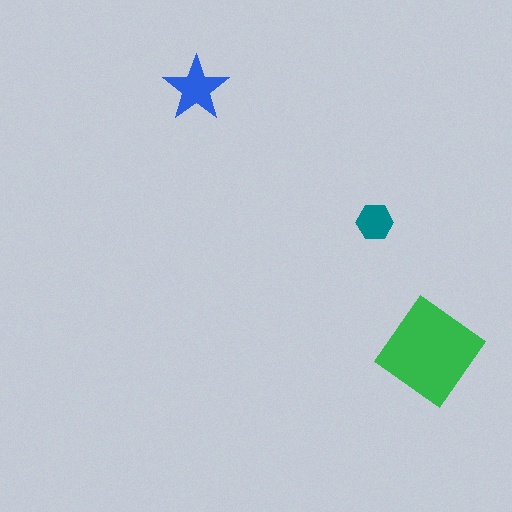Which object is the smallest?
The teal hexagon.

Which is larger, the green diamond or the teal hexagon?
The green diamond.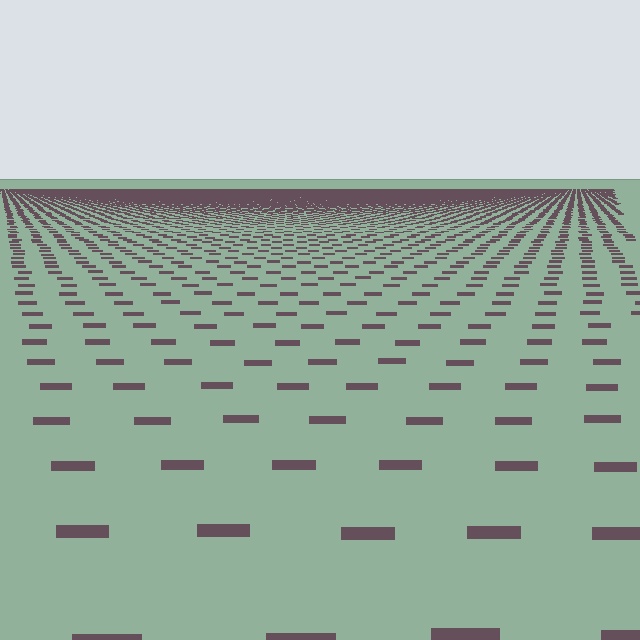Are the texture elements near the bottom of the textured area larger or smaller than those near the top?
Larger. Near the bottom, elements are closer to the viewer and appear at a bigger on-screen size.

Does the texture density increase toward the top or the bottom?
Density increases toward the top.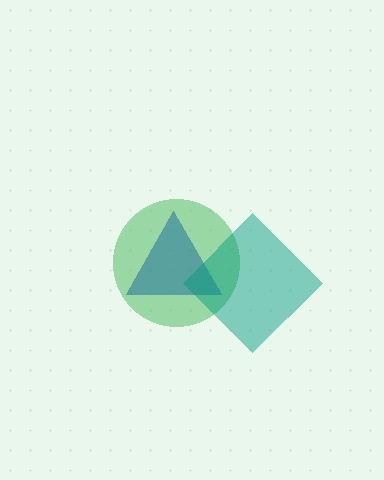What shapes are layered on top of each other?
The layered shapes are: a blue triangle, a green circle, a teal diamond.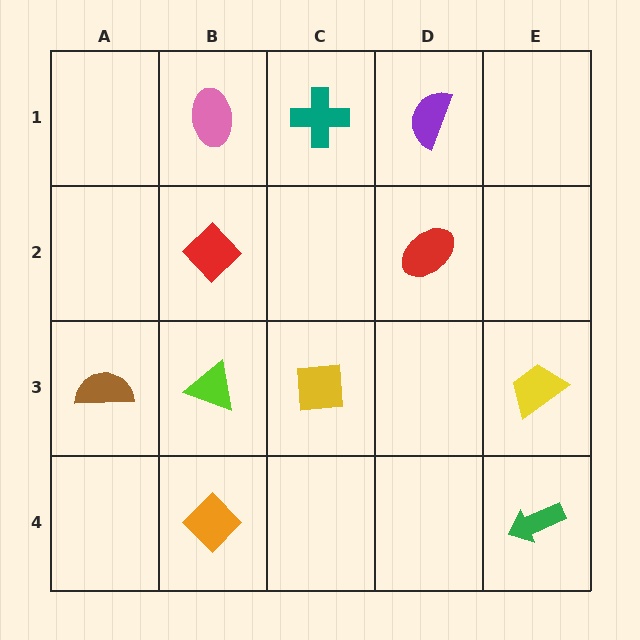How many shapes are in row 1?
3 shapes.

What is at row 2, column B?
A red diamond.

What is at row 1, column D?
A purple semicircle.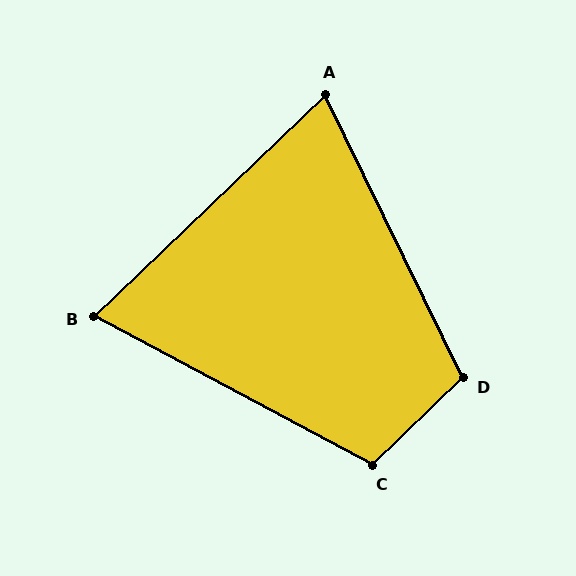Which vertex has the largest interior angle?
D, at approximately 108 degrees.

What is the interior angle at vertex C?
Approximately 108 degrees (obtuse).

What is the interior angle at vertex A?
Approximately 72 degrees (acute).